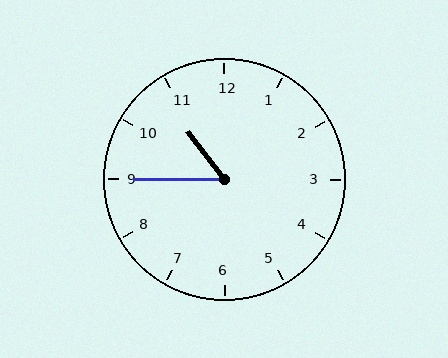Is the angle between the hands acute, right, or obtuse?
It is acute.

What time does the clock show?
10:45.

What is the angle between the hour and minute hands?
Approximately 52 degrees.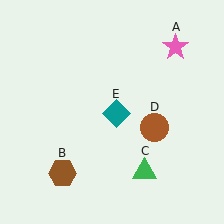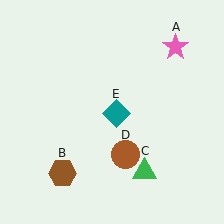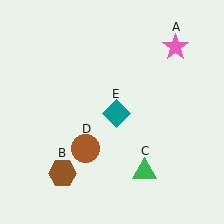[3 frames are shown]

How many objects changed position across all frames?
1 object changed position: brown circle (object D).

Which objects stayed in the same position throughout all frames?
Pink star (object A) and brown hexagon (object B) and green triangle (object C) and teal diamond (object E) remained stationary.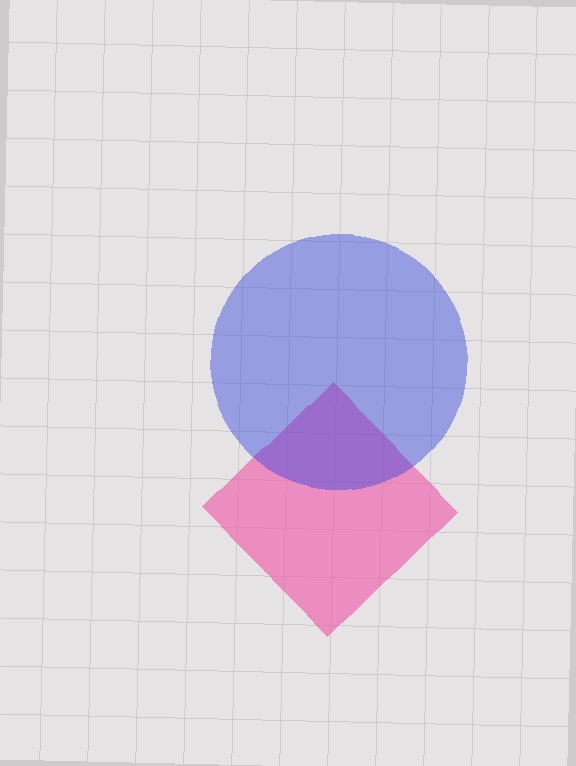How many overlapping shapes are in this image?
There are 2 overlapping shapes in the image.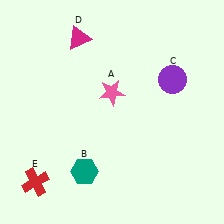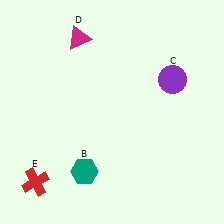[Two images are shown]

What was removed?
The pink star (A) was removed in Image 2.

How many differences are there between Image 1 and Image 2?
There is 1 difference between the two images.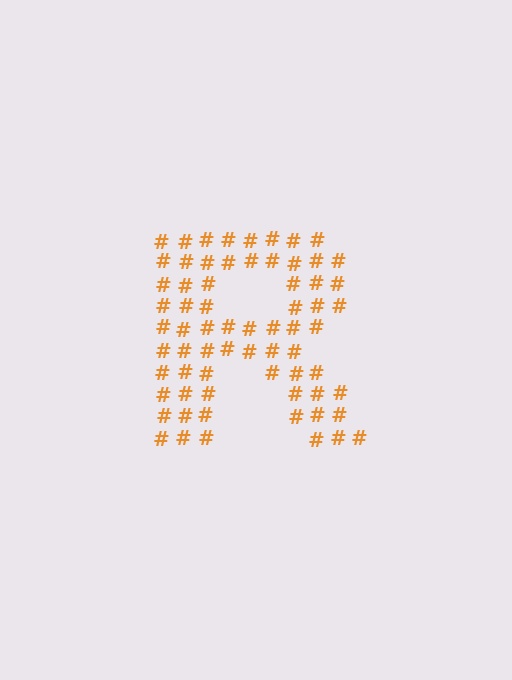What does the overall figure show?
The overall figure shows the letter R.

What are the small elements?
The small elements are hash symbols.